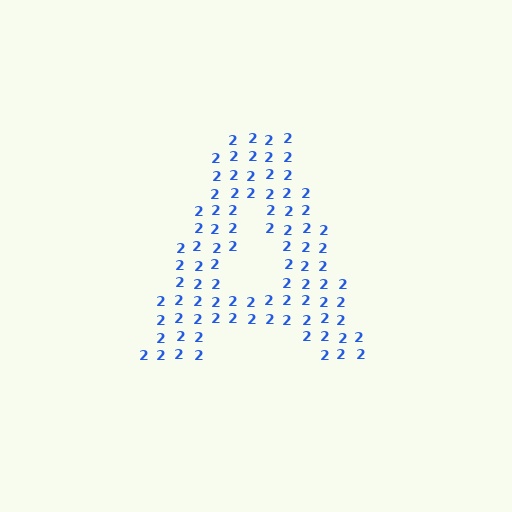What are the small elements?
The small elements are digit 2's.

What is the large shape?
The large shape is the letter A.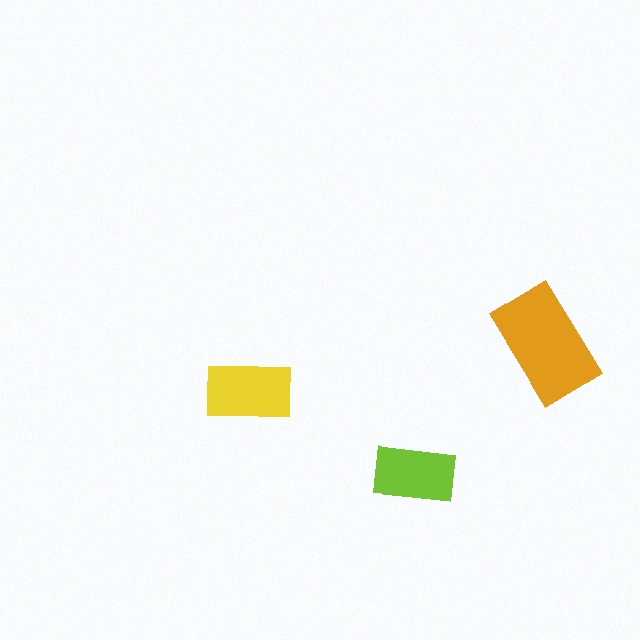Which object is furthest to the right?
The orange rectangle is rightmost.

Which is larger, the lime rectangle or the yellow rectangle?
The yellow one.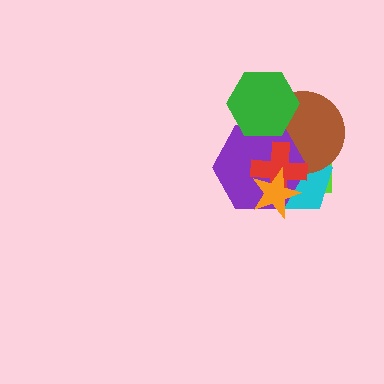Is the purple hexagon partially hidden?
Yes, it is partially covered by another shape.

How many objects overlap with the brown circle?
5 objects overlap with the brown circle.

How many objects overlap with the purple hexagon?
6 objects overlap with the purple hexagon.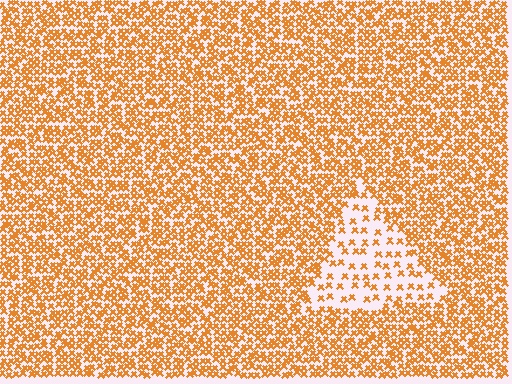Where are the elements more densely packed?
The elements are more densely packed outside the triangle boundary.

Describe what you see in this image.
The image contains small orange elements arranged at two different densities. A triangle-shaped region is visible where the elements are less densely packed than the surrounding area.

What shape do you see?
I see a triangle.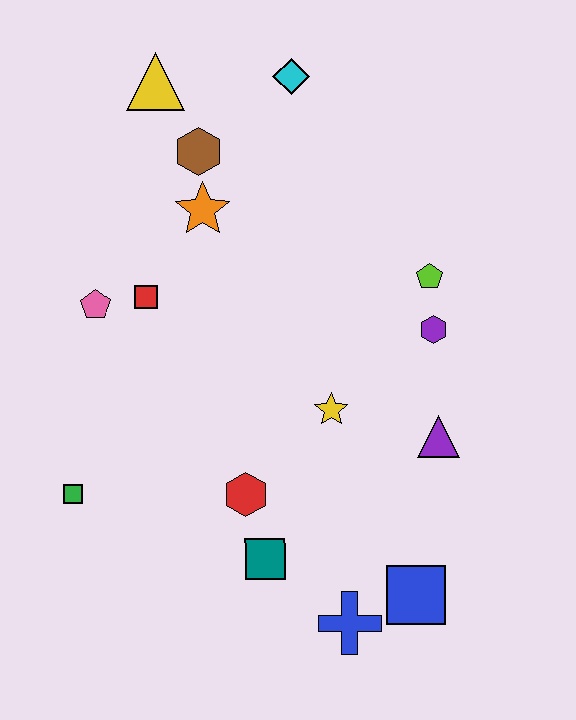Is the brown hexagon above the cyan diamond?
No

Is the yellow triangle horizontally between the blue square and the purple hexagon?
No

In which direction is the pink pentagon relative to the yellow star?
The pink pentagon is to the left of the yellow star.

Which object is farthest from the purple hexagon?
The green square is farthest from the purple hexagon.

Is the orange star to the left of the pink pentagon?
No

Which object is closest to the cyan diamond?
The brown hexagon is closest to the cyan diamond.